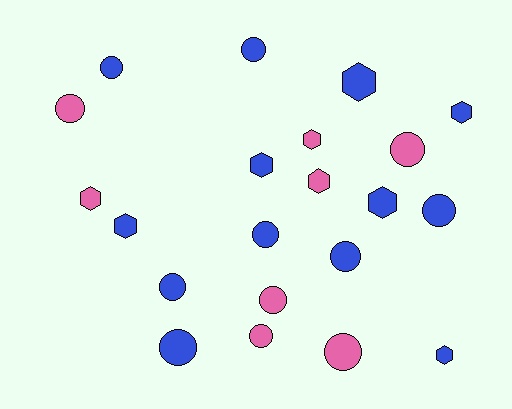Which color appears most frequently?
Blue, with 13 objects.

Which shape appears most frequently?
Circle, with 12 objects.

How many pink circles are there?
There are 5 pink circles.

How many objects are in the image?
There are 21 objects.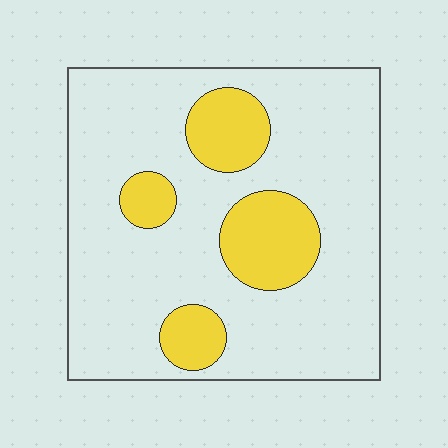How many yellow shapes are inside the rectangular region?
4.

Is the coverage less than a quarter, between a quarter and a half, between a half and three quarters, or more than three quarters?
Less than a quarter.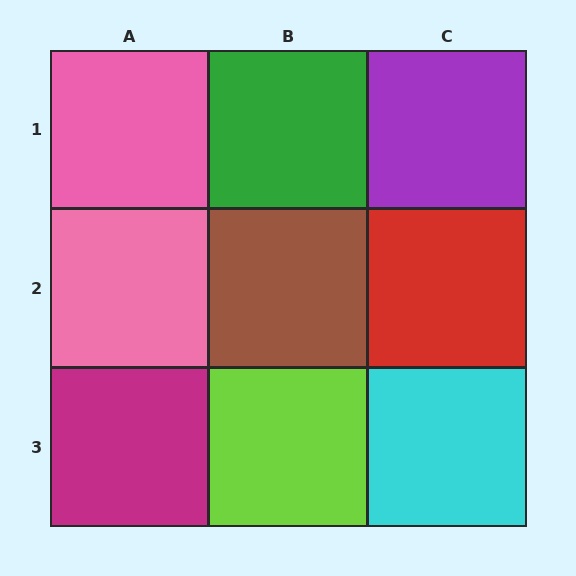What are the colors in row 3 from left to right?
Magenta, lime, cyan.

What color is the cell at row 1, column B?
Green.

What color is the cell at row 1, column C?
Purple.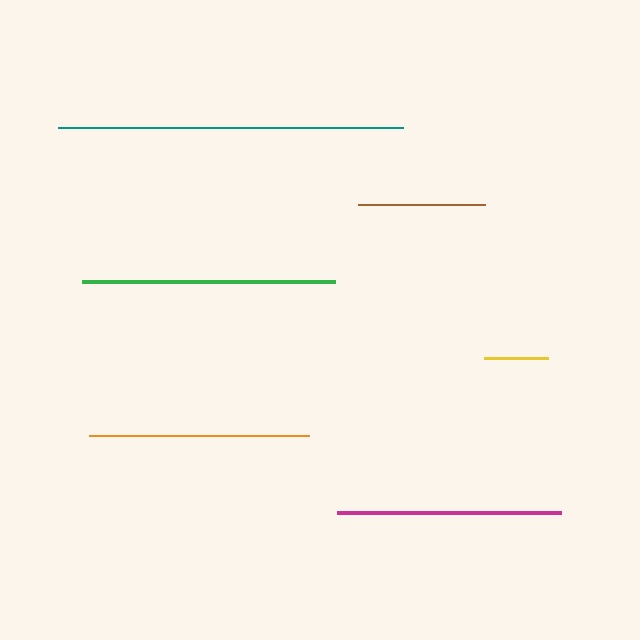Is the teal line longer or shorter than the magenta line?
The teal line is longer than the magenta line.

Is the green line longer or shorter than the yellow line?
The green line is longer than the yellow line.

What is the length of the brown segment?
The brown segment is approximately 127 pixels long.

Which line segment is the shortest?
The yellow line is the shortest at approximately 64 pixels.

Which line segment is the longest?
The teal line is the longest at approximately 345 pixels.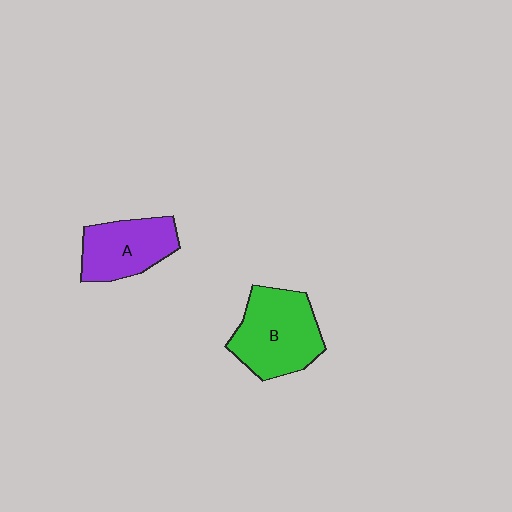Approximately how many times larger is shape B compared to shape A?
Approximately 1.3 times.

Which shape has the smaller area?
Shape A (purple).